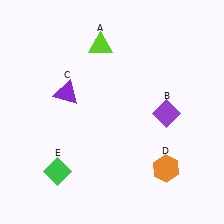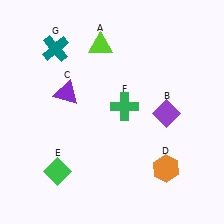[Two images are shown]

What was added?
A green cross (F), a teal cross (G) were added in Image 2.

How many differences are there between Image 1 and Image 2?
There are 2 differences between the two images.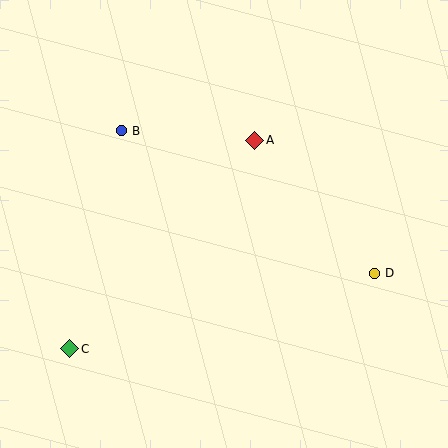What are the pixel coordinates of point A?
Point A is at (255, 140).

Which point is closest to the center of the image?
Point A at (255, 140) is closest to the center.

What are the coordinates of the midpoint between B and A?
The midpoint between B and A is at (188, 136).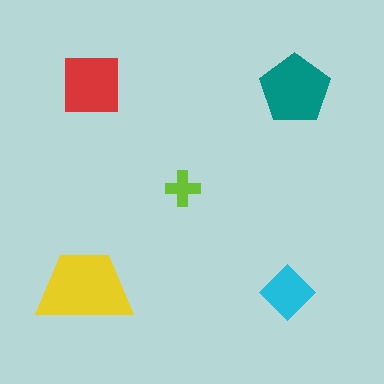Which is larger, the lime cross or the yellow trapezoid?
The yellow trapezoid.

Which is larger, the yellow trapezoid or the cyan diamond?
The yellow trapezoid.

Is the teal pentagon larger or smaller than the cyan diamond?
Larger.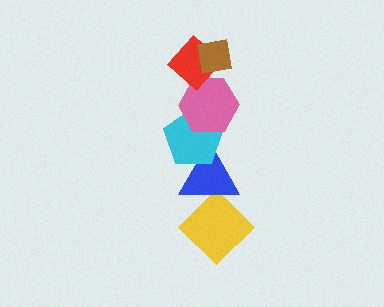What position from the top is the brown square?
The brown square is 1st from the top.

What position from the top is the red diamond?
The red diamond is 2nd from the top.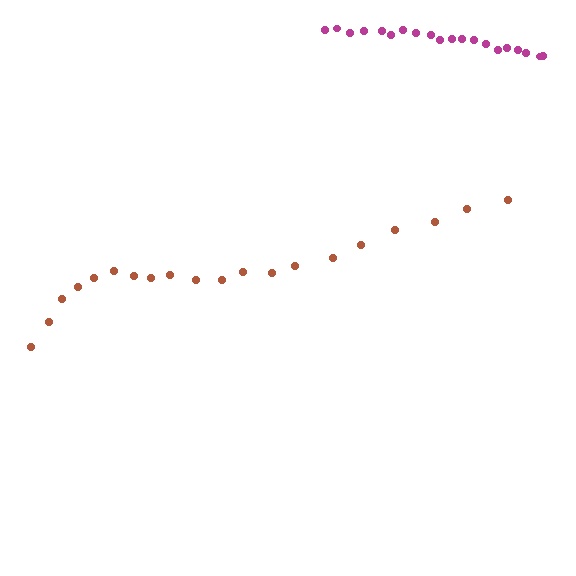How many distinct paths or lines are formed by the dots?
There are 2 distinct paths.